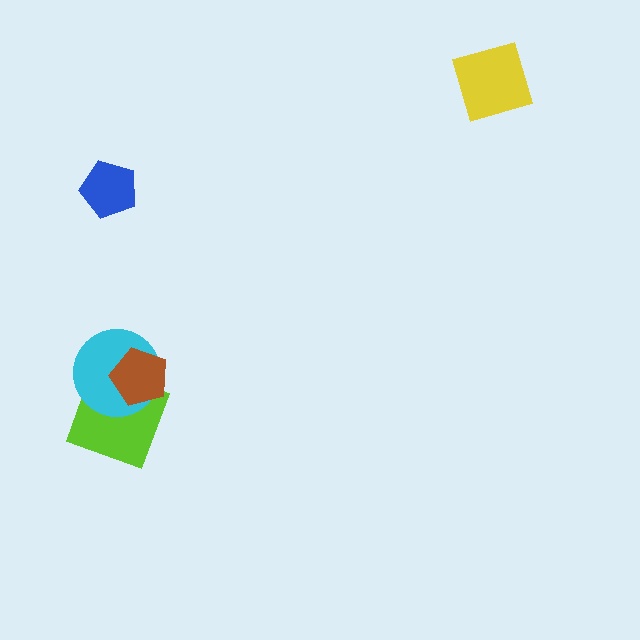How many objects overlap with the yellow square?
0 objects overlap with the yellow square.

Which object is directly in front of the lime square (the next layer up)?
The cyan circle is directly in front of the lime square.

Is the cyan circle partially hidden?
Yes, it is partially covered by another shape.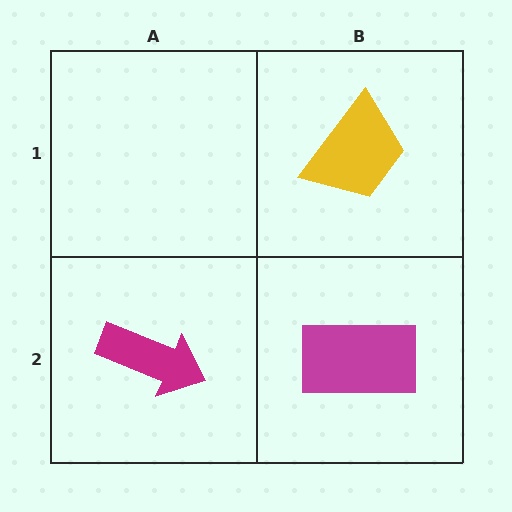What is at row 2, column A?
A magenta arrow.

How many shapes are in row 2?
2 shapes.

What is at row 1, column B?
A yellow trapezoid.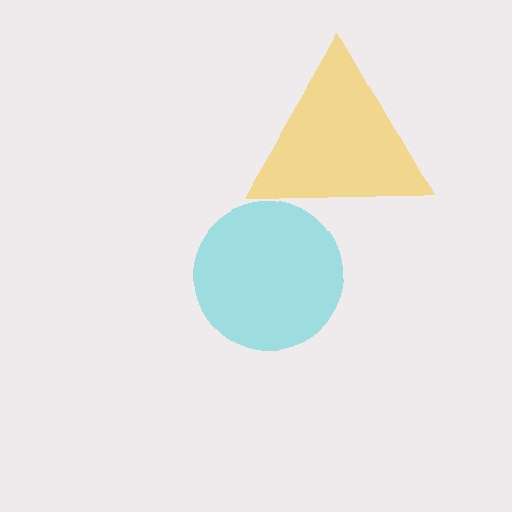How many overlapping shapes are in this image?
There are 2 overlapping shapes in the image.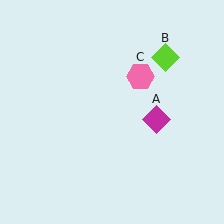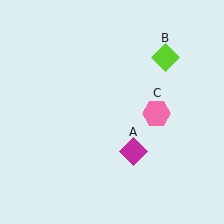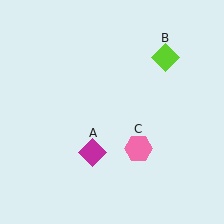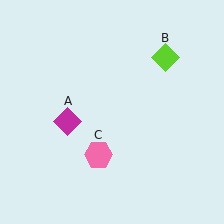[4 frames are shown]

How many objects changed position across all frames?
2 objects changed position: magenta diamond (object A), pink hexagon (object C).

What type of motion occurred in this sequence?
The magenta diamond (object A), pink hexagon (object C) rotated clockwise around the center of the scene.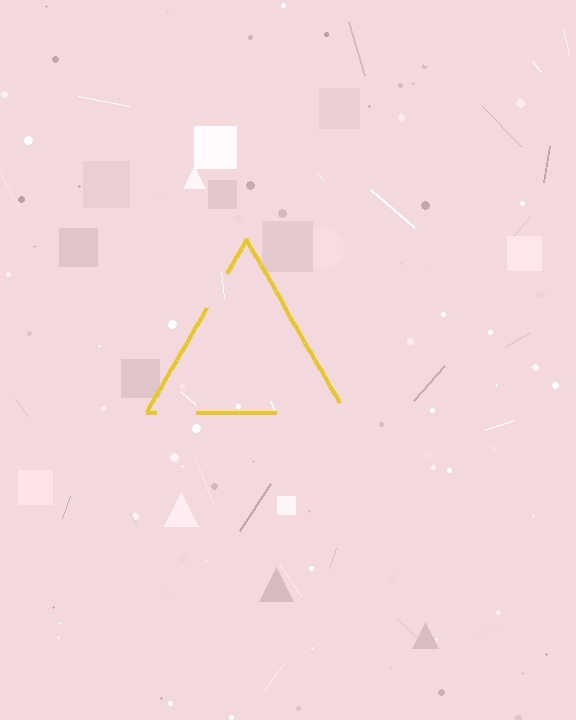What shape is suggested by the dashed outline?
The dashed outline suggests a triangle.